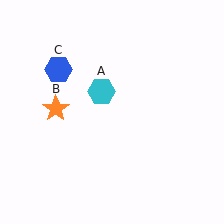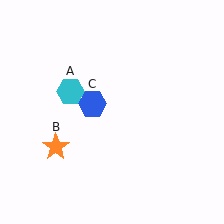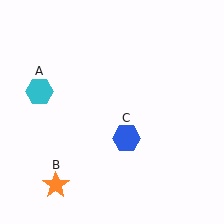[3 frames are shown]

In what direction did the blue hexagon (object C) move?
The blue hexagon (object C) moved down and to the right.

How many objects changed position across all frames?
3 objects changed position: cyan hexagon (object A), orange star (object B), blue hexagon (object C).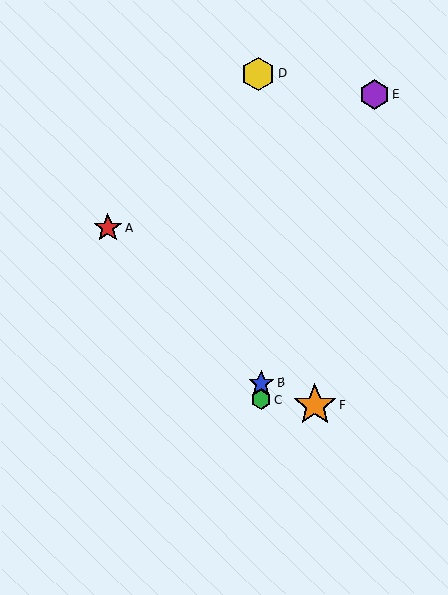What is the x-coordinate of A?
Object A is at x≈108.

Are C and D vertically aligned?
Yes, both are at x≈261.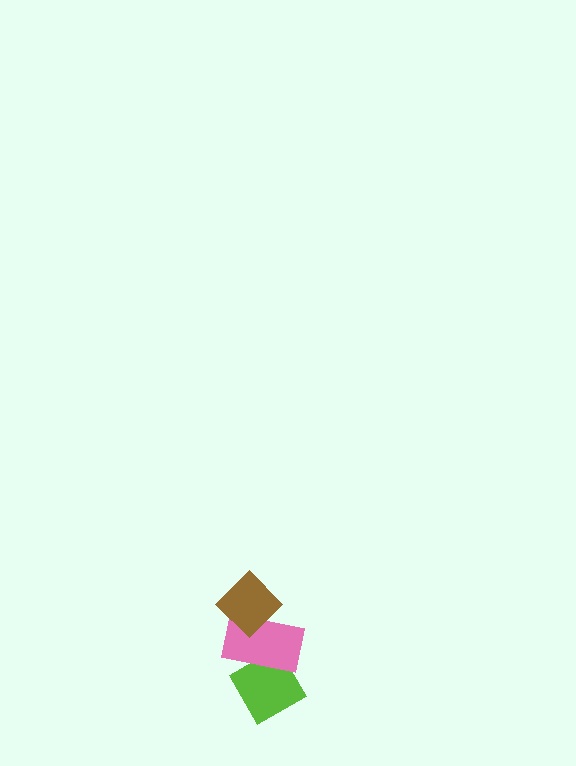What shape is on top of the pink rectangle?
The brown diamond is on top of the pink rectangle.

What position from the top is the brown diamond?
The brown diamond is 1st from the top.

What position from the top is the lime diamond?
The lime diamond is 3rd from the top.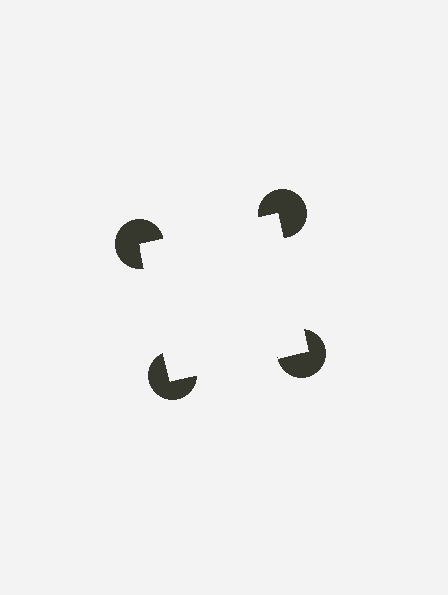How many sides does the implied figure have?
4 sides.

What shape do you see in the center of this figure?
An illusory square — its edges are inferred from the aligned wedge cuts in the pac-man discs, not physically drawn.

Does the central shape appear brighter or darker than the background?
It typically appears slightly brighter than the background, even though no actual brightness change is drawn.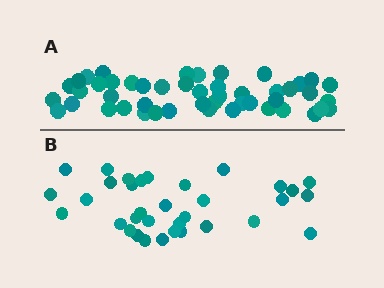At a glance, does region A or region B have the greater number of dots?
Region A (the top region) has more dots.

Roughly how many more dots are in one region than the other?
Region A has approximately 15 more dots than region B.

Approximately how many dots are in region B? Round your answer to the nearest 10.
About 30 dots. (The exact count is 34, which rounds to 30.)